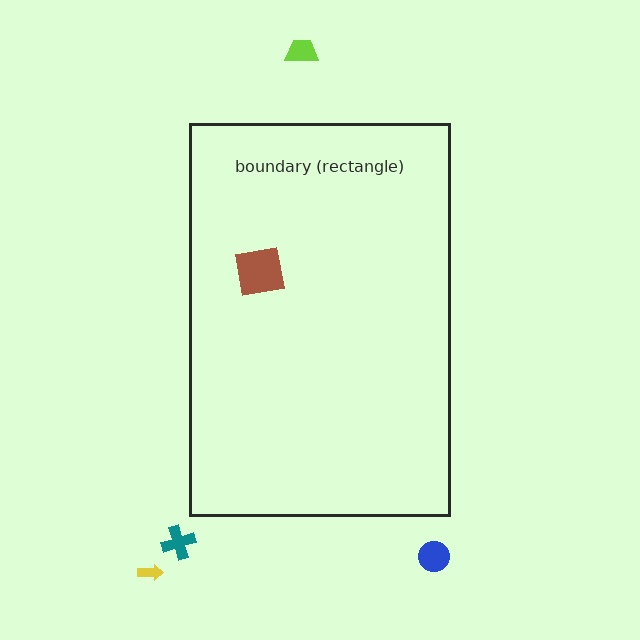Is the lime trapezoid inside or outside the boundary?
Outside.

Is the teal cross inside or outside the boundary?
Outside.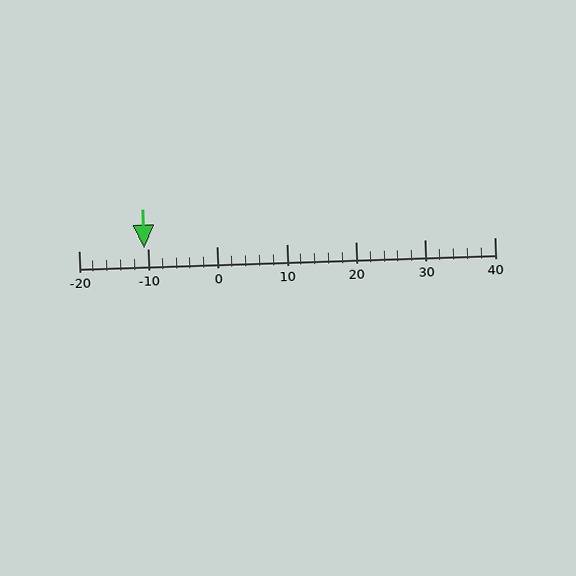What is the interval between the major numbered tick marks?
The major tick marks are spaced 10 units apart.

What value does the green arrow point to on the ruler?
The green arrow points to approximately -11.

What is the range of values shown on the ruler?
The ruler shows values from -20 to 40.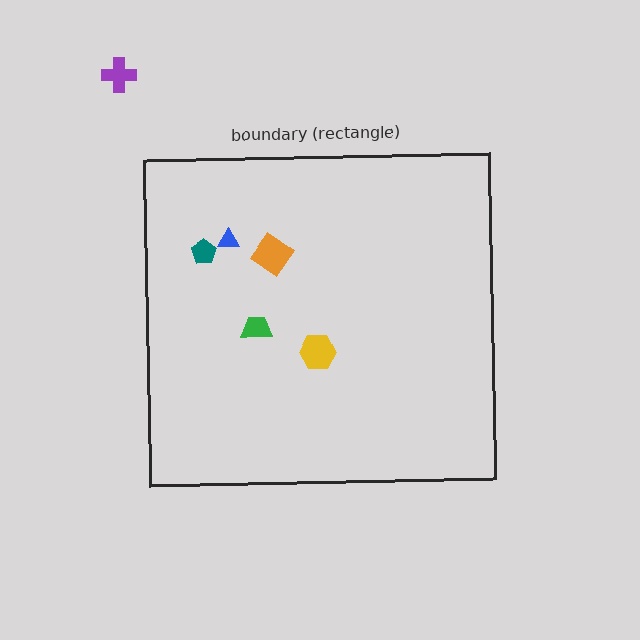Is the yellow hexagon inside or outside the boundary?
Inside.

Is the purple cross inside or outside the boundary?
Outside.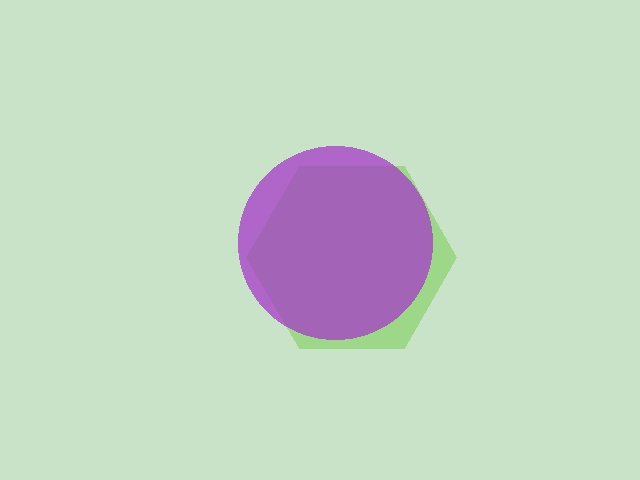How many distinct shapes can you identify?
There are 2 distinct shapes: a lime hexagon, a purple circle.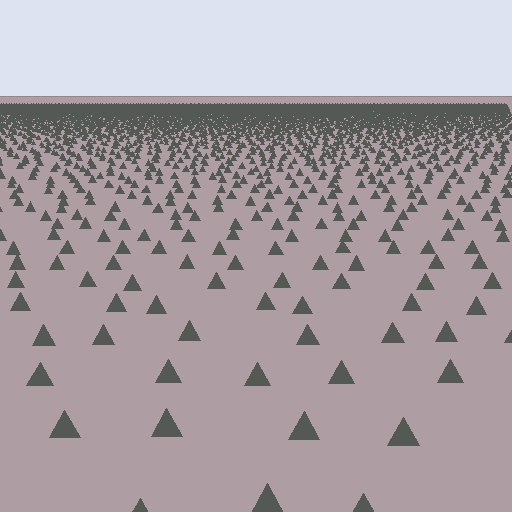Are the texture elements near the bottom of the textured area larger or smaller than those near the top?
Larger. Near the bottom, elements are closer to the viewer and appear at a bigger on-screen size.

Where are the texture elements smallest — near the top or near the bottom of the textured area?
Near the top.